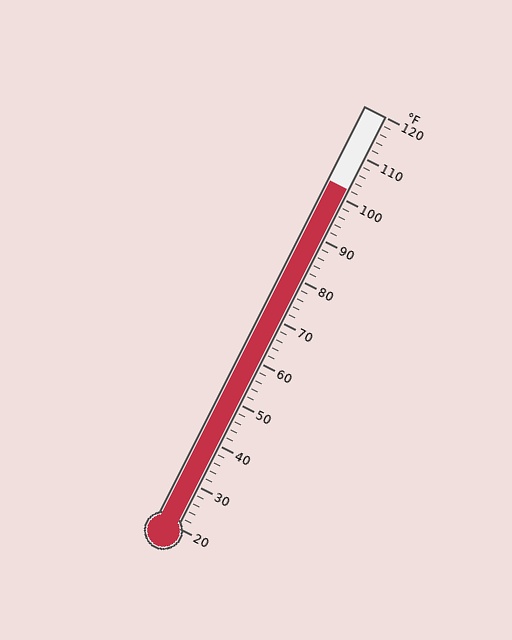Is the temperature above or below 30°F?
The temperature is above 30°F.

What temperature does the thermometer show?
The thermometer shows approximately 102°F.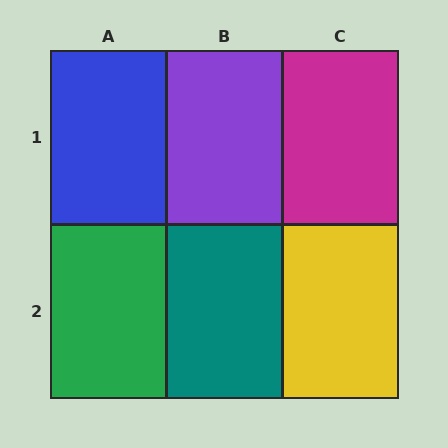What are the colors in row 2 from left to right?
Green, teal, yellow.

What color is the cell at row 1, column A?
Blue.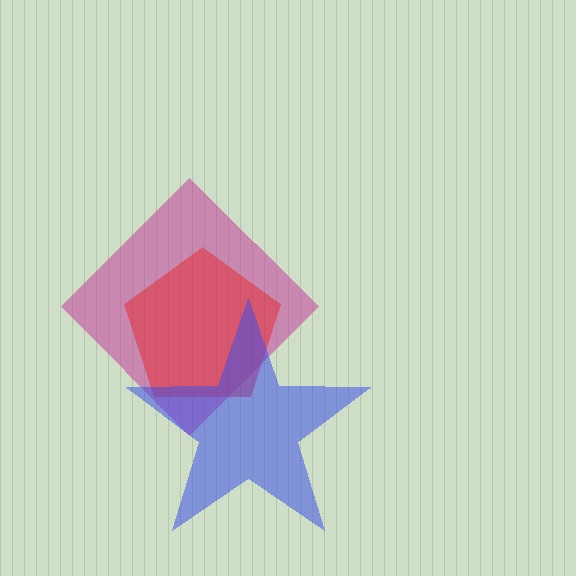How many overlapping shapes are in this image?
There are 3 overlapping shapes in the image.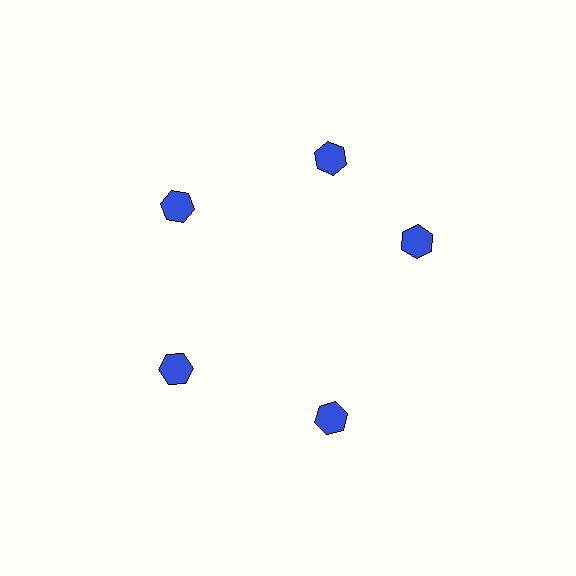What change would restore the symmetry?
The symmetry would be restored by rotating it back into even spacing with its neighbors so that all 5 hexagons sit at equal angles and equal distance from the center.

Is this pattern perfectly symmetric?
No. The 5 blue hexagons are arranged in a ring, but one element near the 3 o'clock position is rotated out of alignment along the ring, breaking the 5-fold rotational symmetry.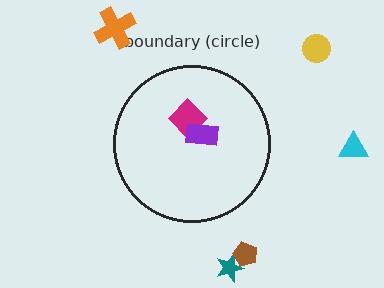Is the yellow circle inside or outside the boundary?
Outside.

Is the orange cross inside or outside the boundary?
Outside.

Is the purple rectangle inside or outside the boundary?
Inside.